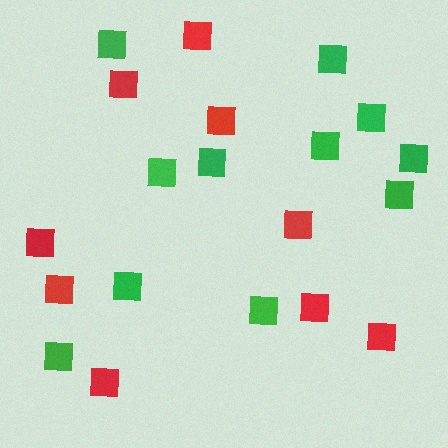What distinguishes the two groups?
There are 2 groups: one group of green squares (11) and one group of red squares (9).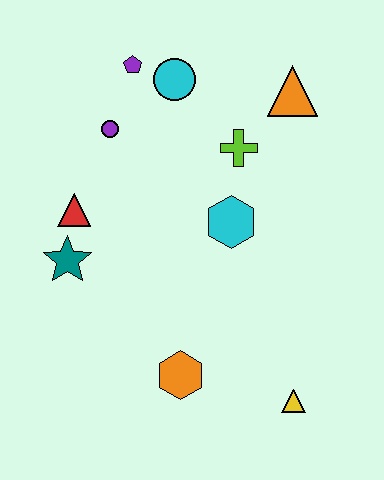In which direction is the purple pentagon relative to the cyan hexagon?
The purple pentagon is above the cyan hexagon.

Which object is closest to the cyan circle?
The purple pentagon is closest to the cyan circle.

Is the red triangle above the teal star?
Yes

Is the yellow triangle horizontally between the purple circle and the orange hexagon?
No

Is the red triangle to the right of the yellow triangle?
No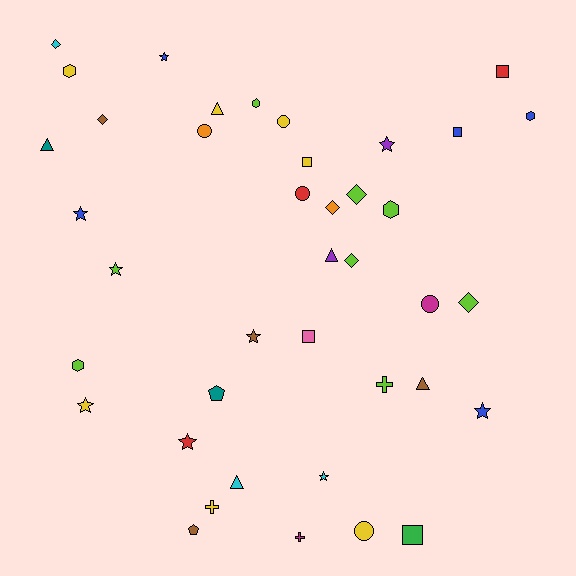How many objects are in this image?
There are 40 objects.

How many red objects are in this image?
There are 3 red objects.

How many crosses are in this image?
There are 3 crosses.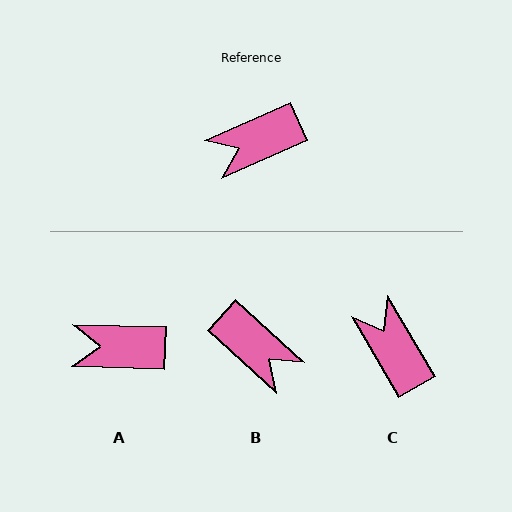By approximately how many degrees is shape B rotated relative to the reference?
Approximately 114 degrees counter-clockwise.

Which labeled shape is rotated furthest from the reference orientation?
B, about 114 degrees away.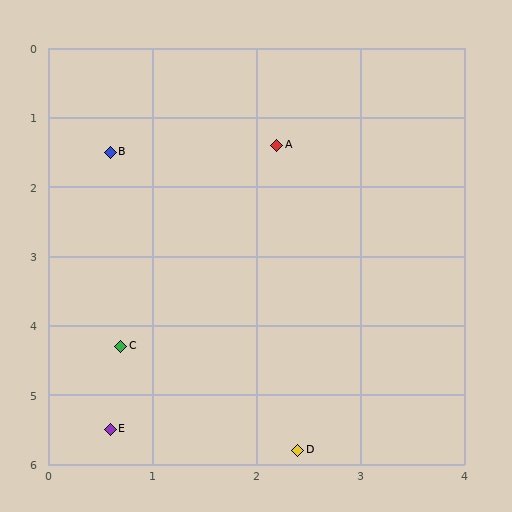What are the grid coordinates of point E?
Point E is at approximately (0.6, 5.5).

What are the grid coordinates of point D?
Point D is at approximately (2.4, 5.8).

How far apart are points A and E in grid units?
Points A and E are about 4.4 grid units apart.